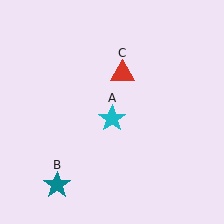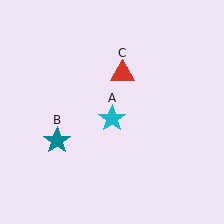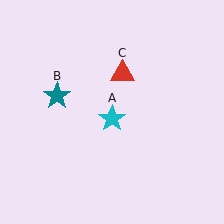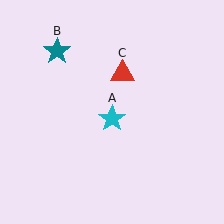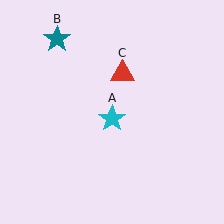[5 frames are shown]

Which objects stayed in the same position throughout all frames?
Cyan star (object A) and red triangle (object C) remained stationary.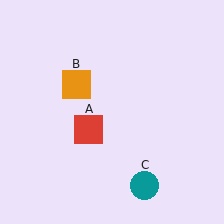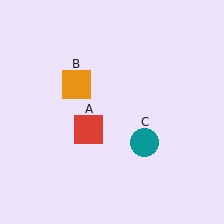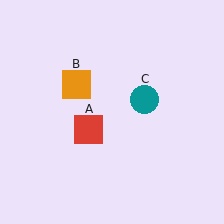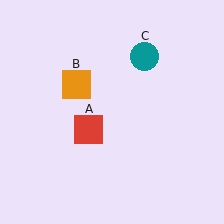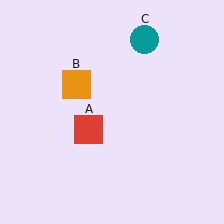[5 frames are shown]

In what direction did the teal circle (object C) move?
The teal circle (object C) moved up.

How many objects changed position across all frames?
1 object changed position: teal circle (object C).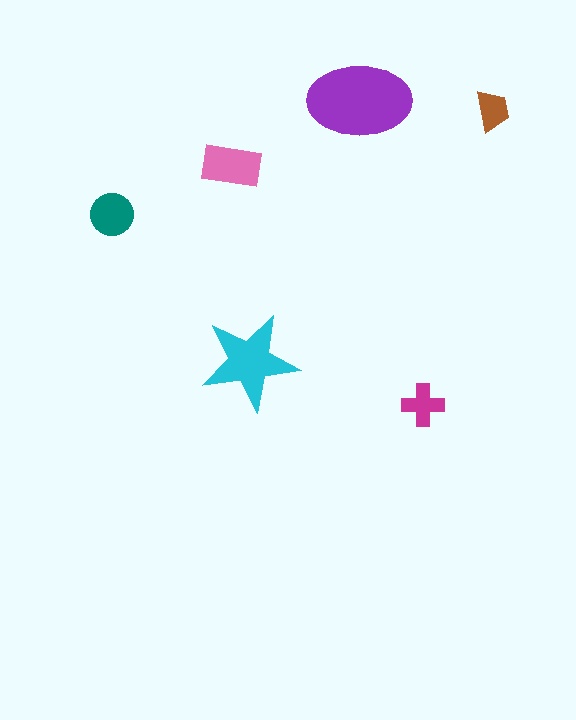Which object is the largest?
The purple ellipse.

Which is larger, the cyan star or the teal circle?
The cyan star.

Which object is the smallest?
The brown trapezoid.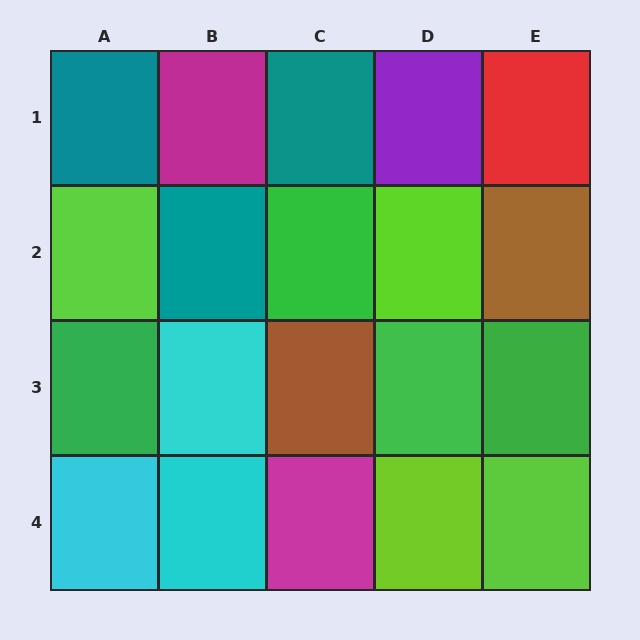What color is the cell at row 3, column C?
Brown.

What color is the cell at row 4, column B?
Cyan.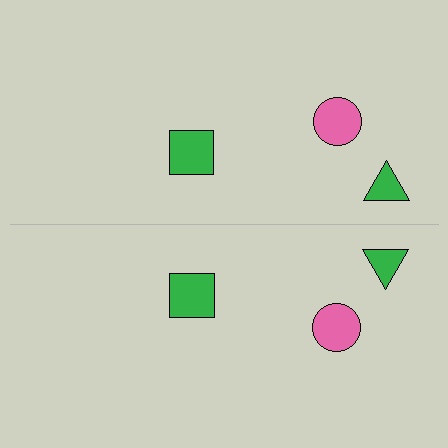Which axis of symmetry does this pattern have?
The pattern has a horizontal axis of symmetry running through the center of the image.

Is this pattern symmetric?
Yes, this pattern has bilateral (reflection) symmetry.